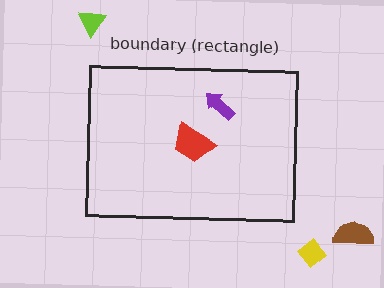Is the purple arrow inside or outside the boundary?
Inside.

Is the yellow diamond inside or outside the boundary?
Outside.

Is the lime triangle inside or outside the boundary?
Outside.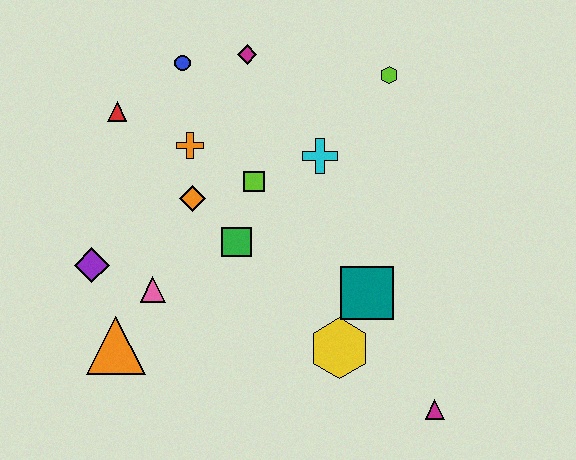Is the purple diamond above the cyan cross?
No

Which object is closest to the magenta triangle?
The yellow hexagon is closest to the magenta triangle.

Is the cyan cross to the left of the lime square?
No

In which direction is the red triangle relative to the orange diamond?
The red triangle is above the orange diamond.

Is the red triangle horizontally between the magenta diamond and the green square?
No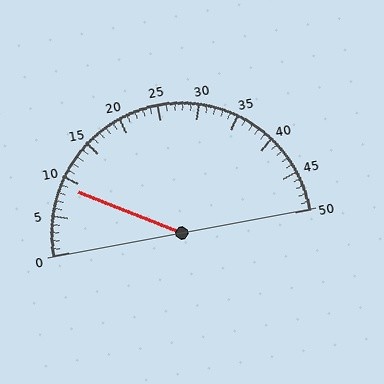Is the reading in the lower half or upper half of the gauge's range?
The reading is in the lower half of the range (0 to 50).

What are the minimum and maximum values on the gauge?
The gauge ranges from 0 to 50.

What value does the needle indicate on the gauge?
The needle indicates approximately 9.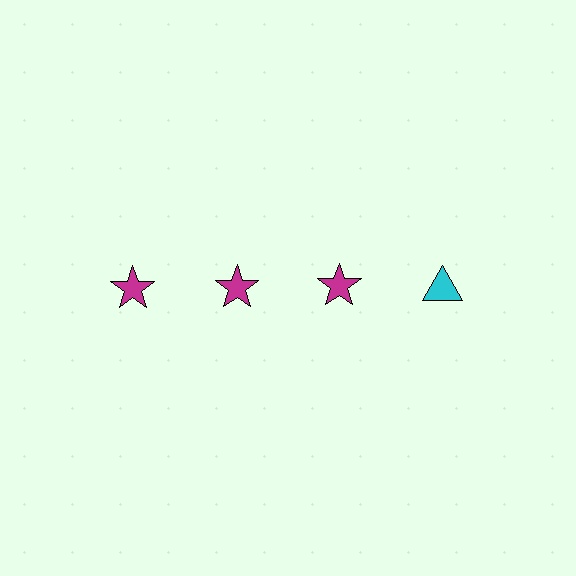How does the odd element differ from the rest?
It differs in both color (cyan instead of magenta) and shape (triangle instead of star).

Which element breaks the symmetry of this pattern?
The cyan triangle in the top row, second from right column breaks the symmetry. All other shapes are magenta stars.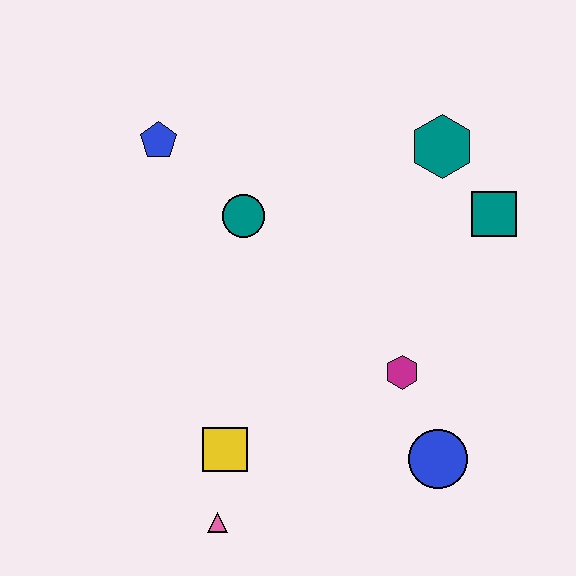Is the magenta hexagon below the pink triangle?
No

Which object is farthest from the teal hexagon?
The pink triangle is farthest from the teal hexagon.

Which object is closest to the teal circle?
The blue pentagon is closest to the teal circle.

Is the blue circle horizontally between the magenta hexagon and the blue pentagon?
No